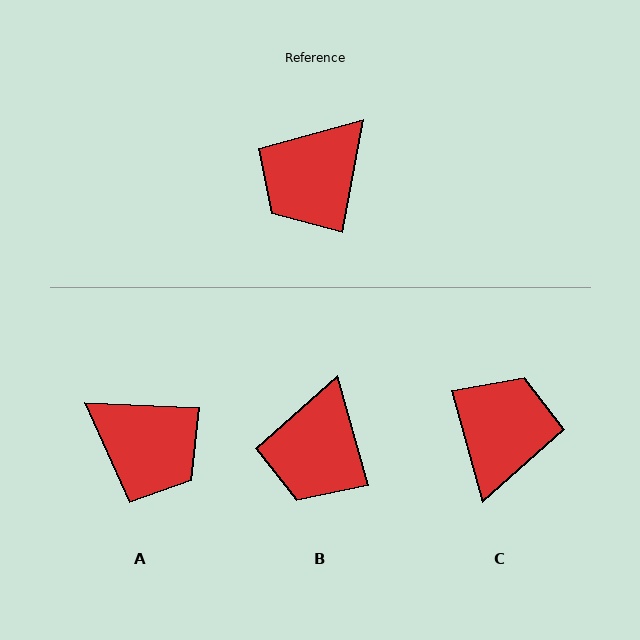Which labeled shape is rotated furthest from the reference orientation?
C, about 154 degrees away.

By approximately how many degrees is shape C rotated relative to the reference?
Approximately 154 degrees clockwise.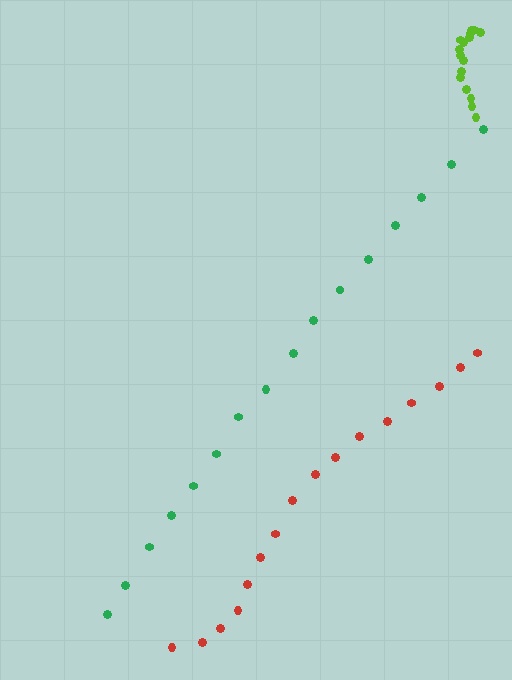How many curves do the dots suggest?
There are 3 distinct paths.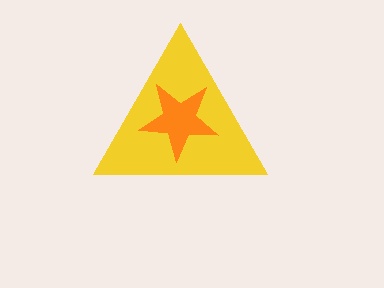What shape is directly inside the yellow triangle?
The orange star.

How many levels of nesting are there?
2.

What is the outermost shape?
The yellow triangle.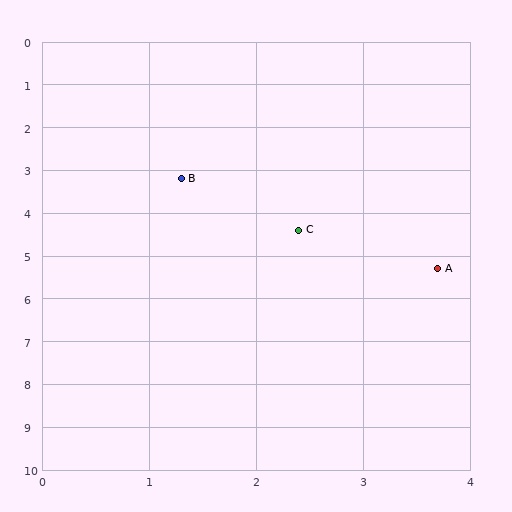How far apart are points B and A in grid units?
Points B and A are about 3.2 grid units apart.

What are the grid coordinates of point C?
Point C is at approximately (2.4, 4.4).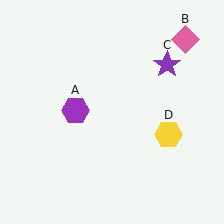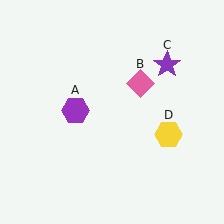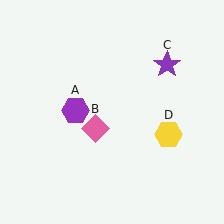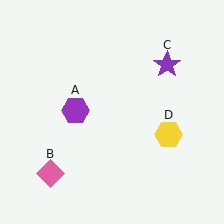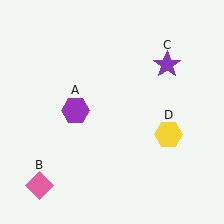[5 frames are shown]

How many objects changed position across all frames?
1 object changed position: pink diamond (object B).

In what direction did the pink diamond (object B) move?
The pink diamond (object B) moved down and to the left.